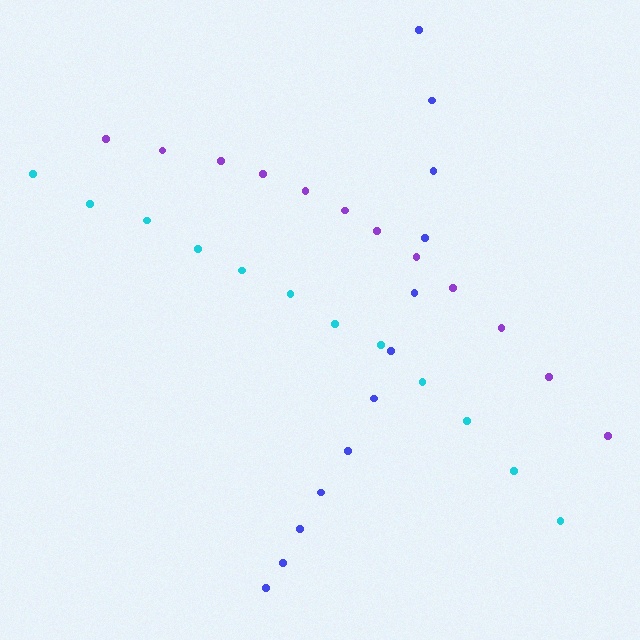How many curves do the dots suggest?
There are 3 distinct paths.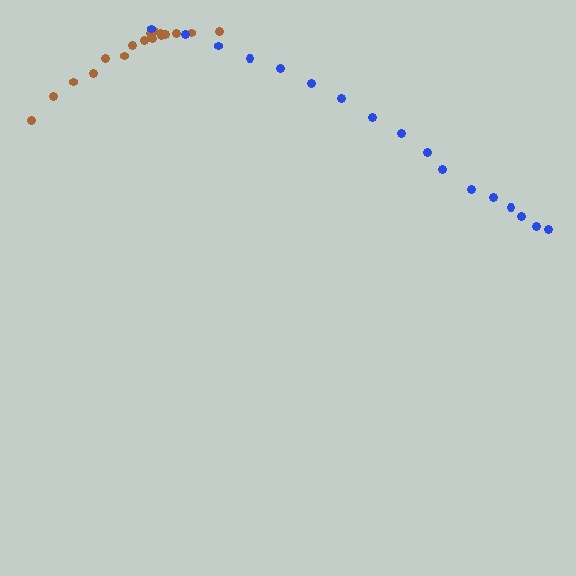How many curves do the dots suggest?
There are 2 distinct paths.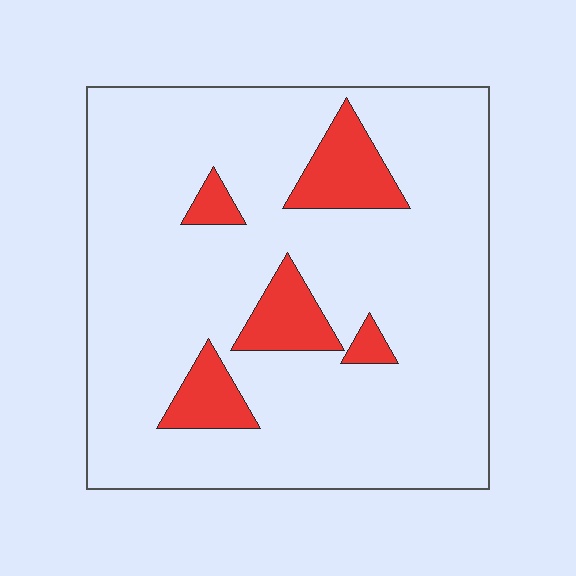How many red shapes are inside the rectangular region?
5.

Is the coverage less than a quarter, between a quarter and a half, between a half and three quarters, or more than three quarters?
Less than a quarter.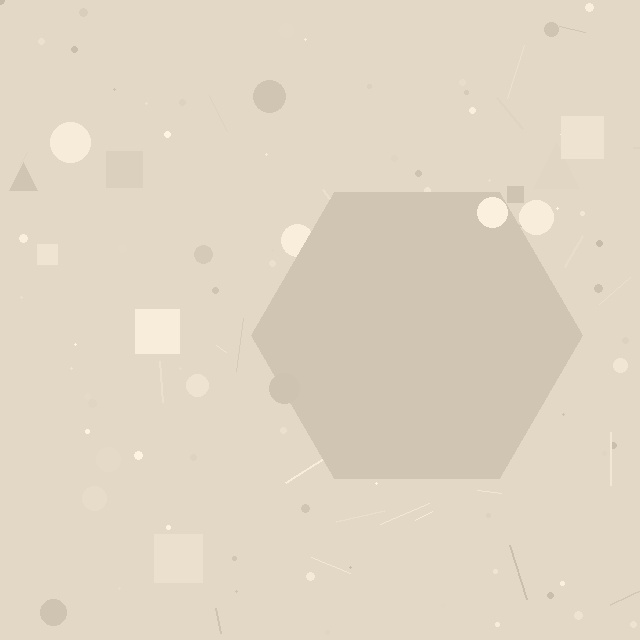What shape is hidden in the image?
A hexagon is hidden in the image.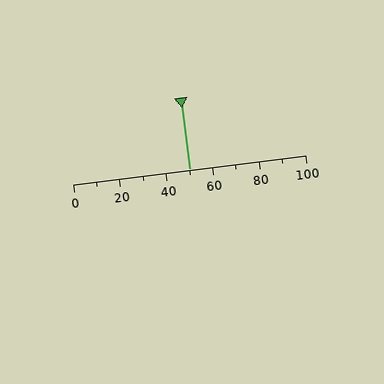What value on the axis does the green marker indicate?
The marker indicates approximately 50.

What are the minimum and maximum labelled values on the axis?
The axis runs from 0 to 100.